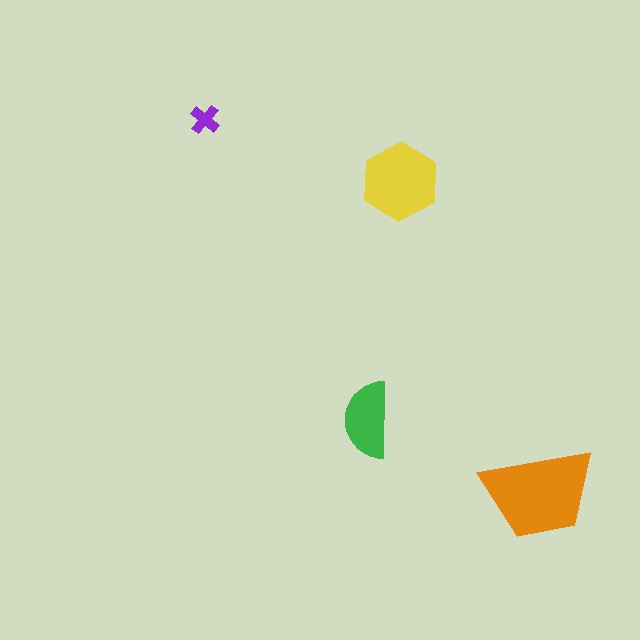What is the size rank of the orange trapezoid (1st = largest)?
1st.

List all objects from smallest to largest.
The purple cross, the green semicircle, the yellow hexagon, the orange trapezoid.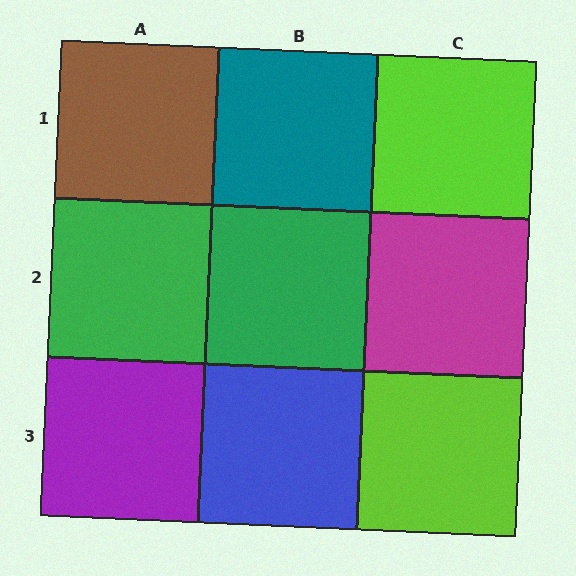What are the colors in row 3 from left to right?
Purple, blue, lime.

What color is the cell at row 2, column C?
Magenta.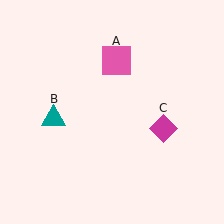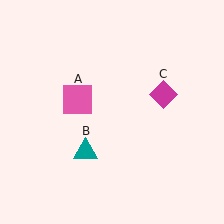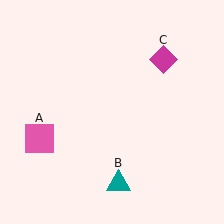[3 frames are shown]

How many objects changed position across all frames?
3 objects changed position: pink square (object A), teal triangle (object B), magenta diamond (object C).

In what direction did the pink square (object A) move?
The pink square (object A) moved down and to the left.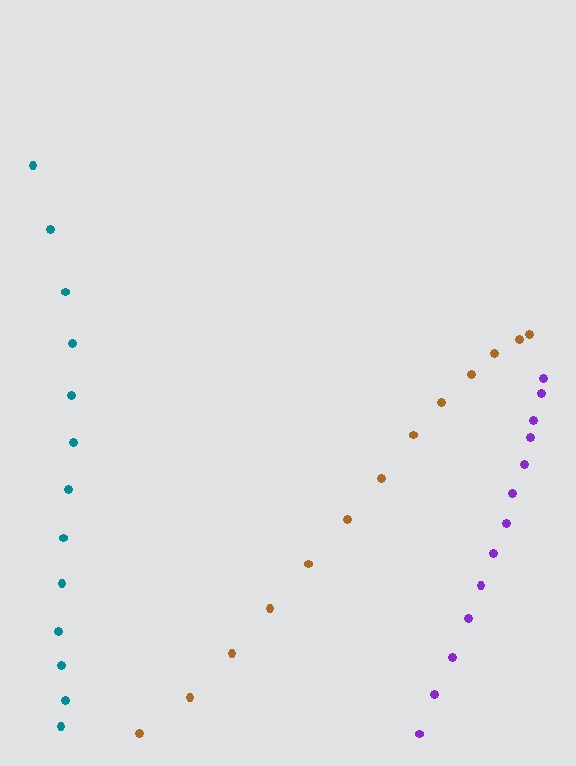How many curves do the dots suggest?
There are 3 distinct paths.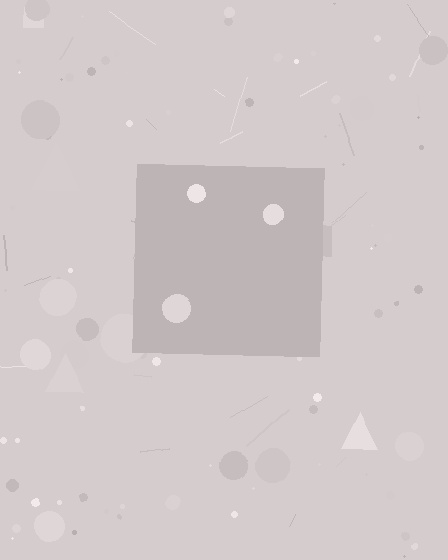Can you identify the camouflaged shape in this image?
The camouflaged shape is a square.